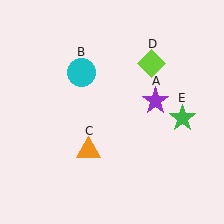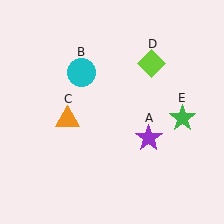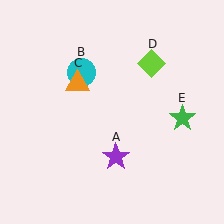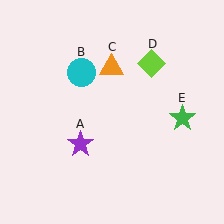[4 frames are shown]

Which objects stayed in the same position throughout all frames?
Cyan circle (object B) and lime diamond (object D) and green star (object E) remained stationary.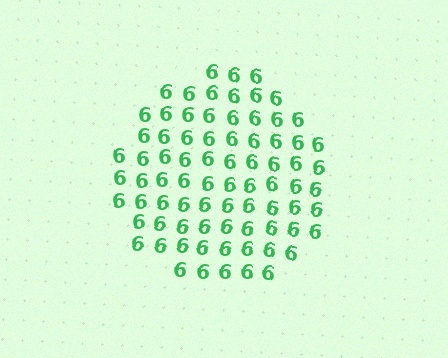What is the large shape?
The large shape is a circle.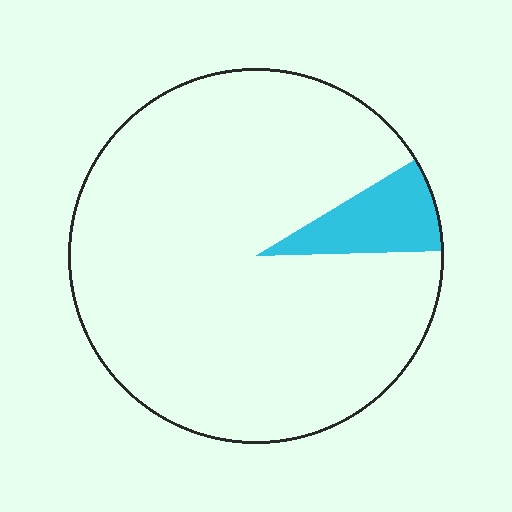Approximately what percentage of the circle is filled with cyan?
Approximately 10%.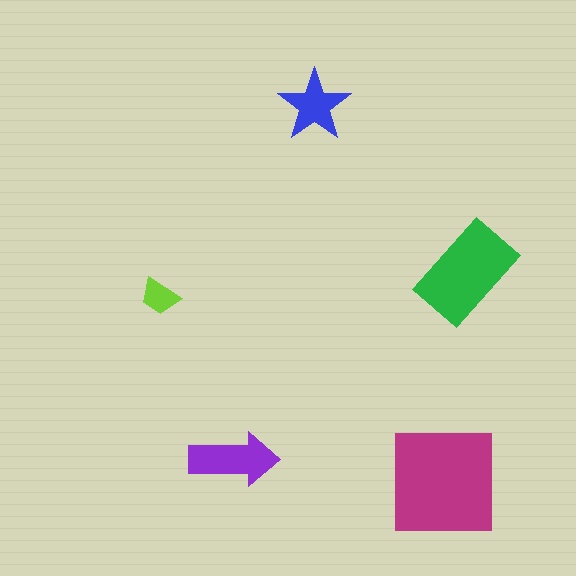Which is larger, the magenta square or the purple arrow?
The magenta square.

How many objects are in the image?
There are 5 objects in the image.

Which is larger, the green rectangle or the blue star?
The green rectangle.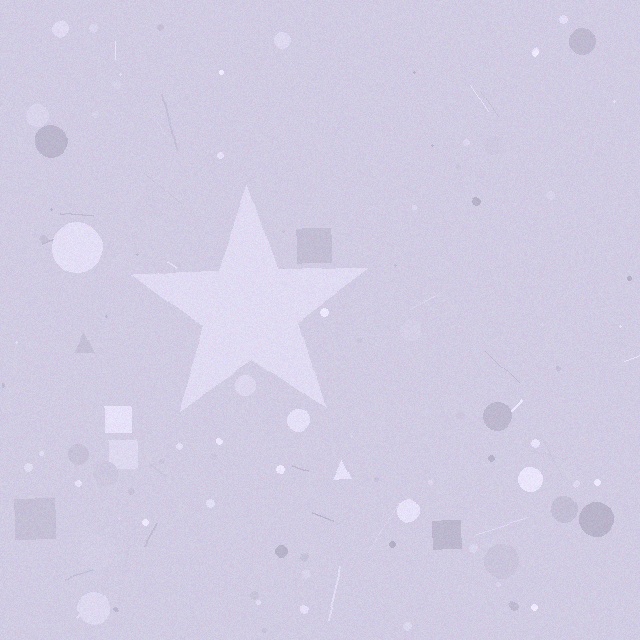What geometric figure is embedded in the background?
A star is embedded in the background.